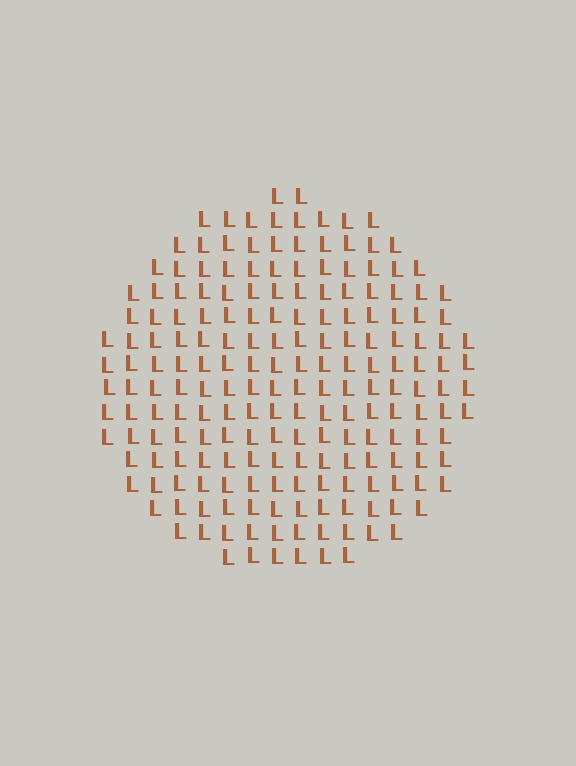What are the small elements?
The small elements are letter L's.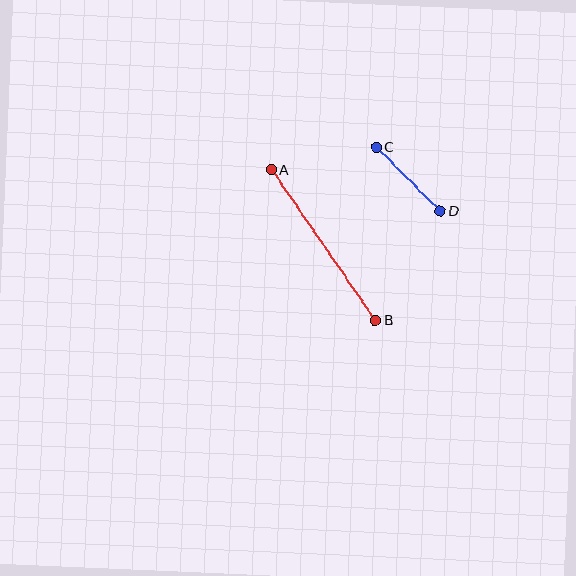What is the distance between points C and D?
The distance is approximately 90 pixels.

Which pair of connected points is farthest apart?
Points A and B are farthest apart.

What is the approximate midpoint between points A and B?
The midpoint is at approximately (323, 245) pixels.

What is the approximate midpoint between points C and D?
The midpoint is at approximately (408, 179) pixels.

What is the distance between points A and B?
The distance is approximately 183 pixels.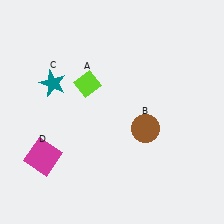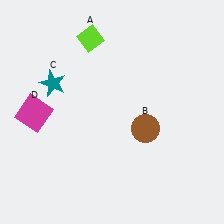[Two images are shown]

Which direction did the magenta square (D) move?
The magenta square (D) moved up.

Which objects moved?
The objects that moved are: the lime diamond (A), the magenta square (D).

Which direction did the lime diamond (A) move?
The lime diamond (A) moved up.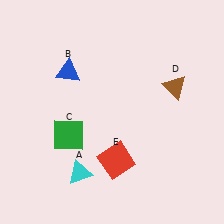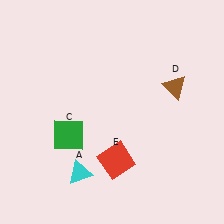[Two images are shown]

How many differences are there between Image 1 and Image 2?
There is 1 difference between the two images.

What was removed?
The blue triangle (B) was removed in Image 2.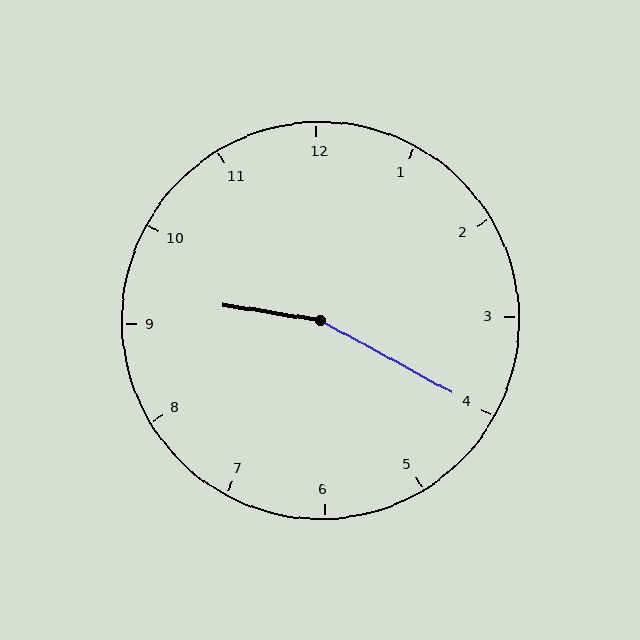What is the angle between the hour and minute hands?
Approximately 160 degrees.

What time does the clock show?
9:20.